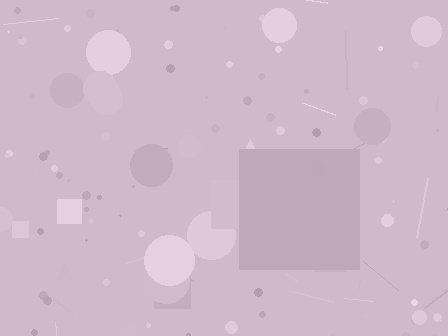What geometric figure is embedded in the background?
A square is embedded in the background.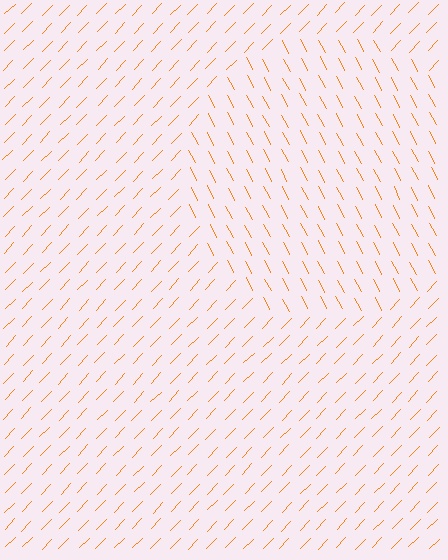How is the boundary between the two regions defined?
The boundary is defined purely by a change in line orientation (approximately 72 degrees difference). All lines are the same color and thickness.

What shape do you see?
I see a circle.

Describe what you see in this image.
The image is filled with small orange line segments. A circle region in the image has lines oriented differently from the surrounding lines, creating a visible texture boundary.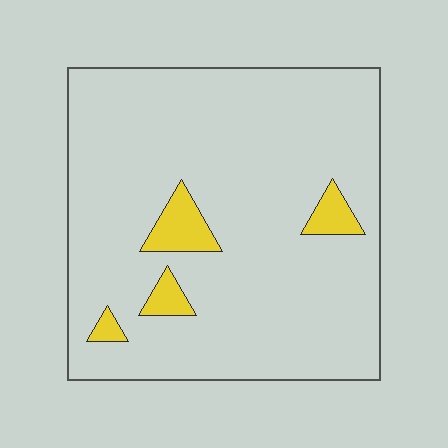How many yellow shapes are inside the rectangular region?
4.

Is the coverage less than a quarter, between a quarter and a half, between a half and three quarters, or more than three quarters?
Less than a quarter.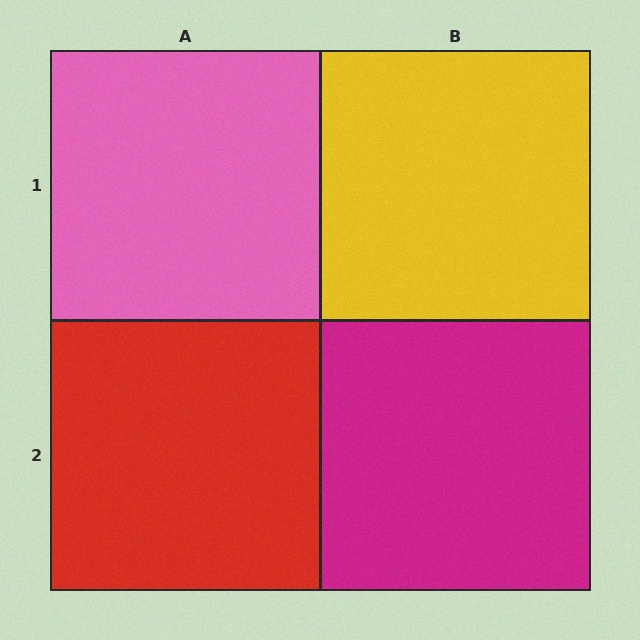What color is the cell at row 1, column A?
Pink.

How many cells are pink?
1 cell is pink.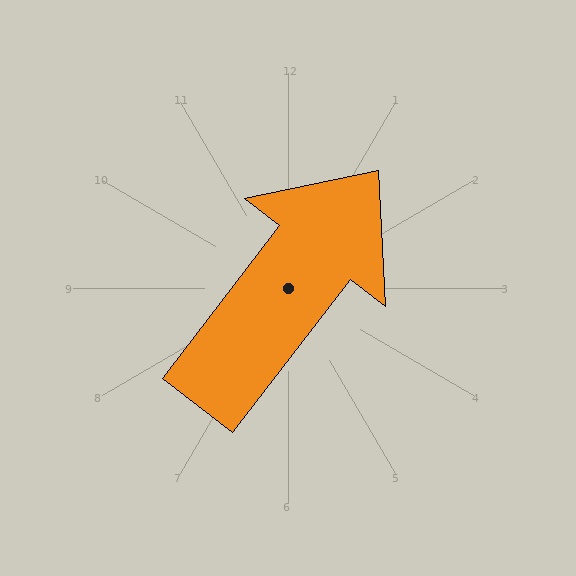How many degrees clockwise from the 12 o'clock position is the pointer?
Approximately 38 degrees.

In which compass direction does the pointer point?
Northeast.